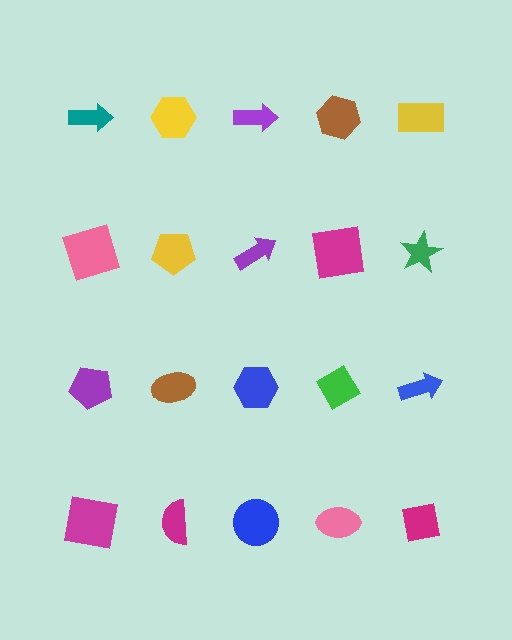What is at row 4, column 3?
A blue circle.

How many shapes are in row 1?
5 shapes.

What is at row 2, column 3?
A purple arrow.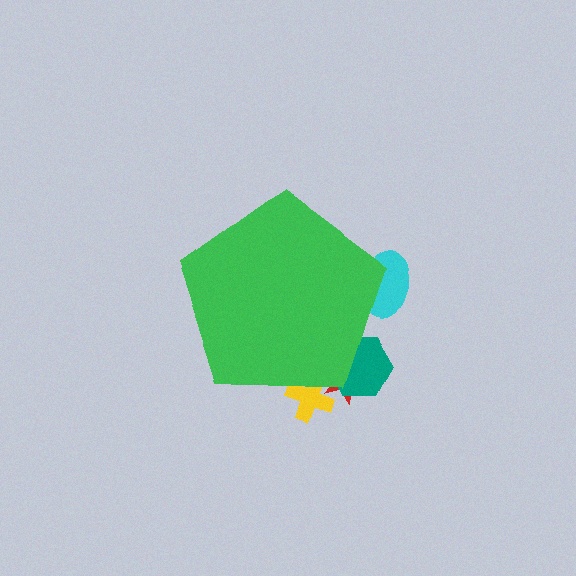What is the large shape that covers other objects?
A green pentagon.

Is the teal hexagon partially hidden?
Yes, the teal hexagon is partially hidden behind the green pentagon.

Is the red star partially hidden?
Yes, the red star is partially hidden behind the green pentagon.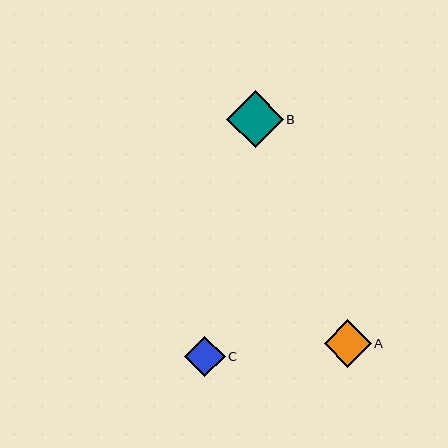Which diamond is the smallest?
Diamond C is the smallest with a size of approximately 41 pixels.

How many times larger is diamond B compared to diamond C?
Diamond B is approximately 1.4 times the size of diamond C.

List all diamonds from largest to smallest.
From largest to smallest: B, A, C.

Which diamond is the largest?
Diamond B is the largest with a size of approximately 56 pixels.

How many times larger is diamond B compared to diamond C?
Diamond B is approximately 1.4 times the size of diamond C.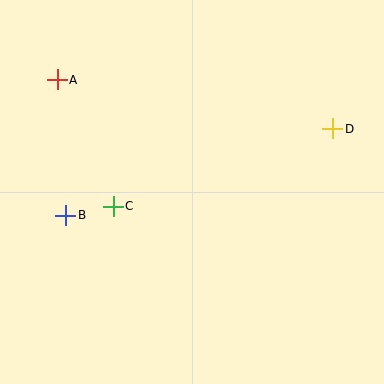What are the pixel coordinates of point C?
Point C is at (113, 206).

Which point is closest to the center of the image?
Point C at (113, 206) is closest to the center.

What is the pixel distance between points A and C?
The distance between A and C is 138 pixels.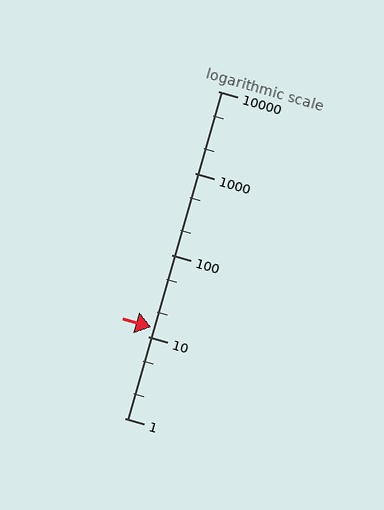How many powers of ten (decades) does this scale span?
The scale spans 4 decades, from 1 to 10000.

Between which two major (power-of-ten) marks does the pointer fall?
The pointer is between 10 and 100.